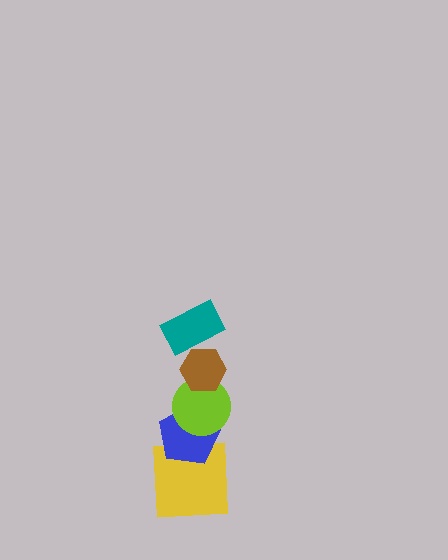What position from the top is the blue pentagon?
The blue pentagon is 4th from the top.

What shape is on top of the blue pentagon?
The lime circle is on top of the blue pentagon.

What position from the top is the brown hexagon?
The brown hexagon is 2nd from the top.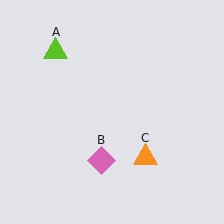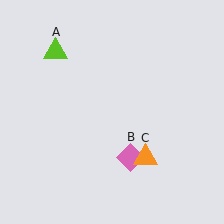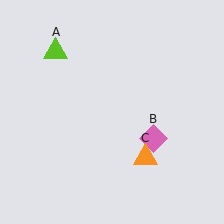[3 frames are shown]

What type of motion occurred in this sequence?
The pink diamond (object B) rotated counterclockwise around the center of the scene.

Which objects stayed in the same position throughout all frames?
Lime triangle (object A) and orange triangle (object C) remained stationary.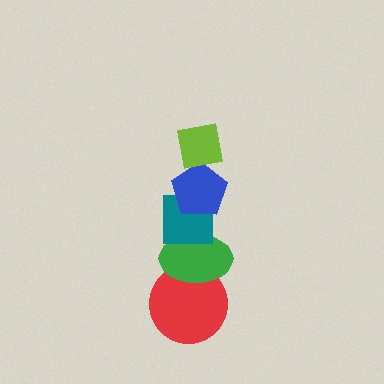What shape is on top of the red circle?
The green ellipse is on top of the red circle.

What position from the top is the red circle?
The red circle is 5th from the top.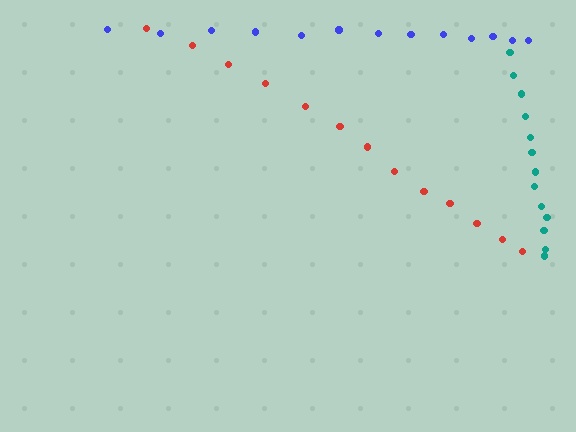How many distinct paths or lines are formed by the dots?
There are 3 distinct paths.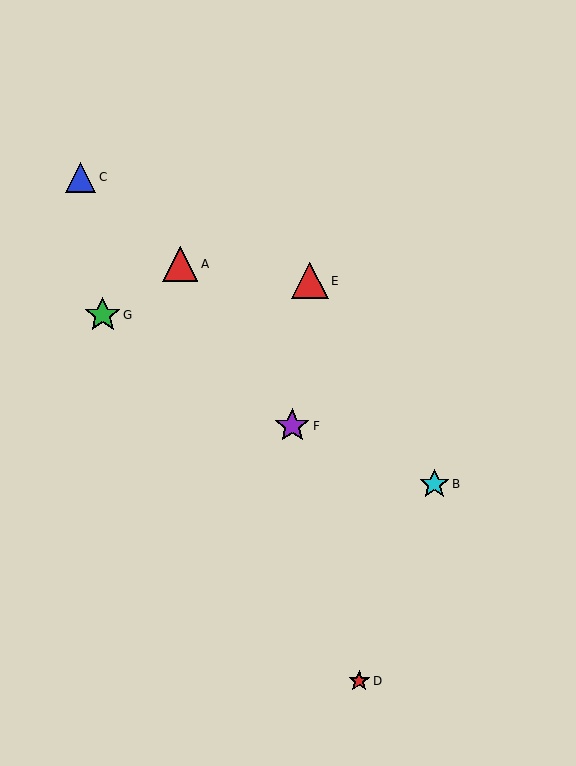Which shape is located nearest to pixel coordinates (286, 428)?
The purple star (labeled F) at (292, 426) is nearest to that location.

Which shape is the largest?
The red triangle (labeled E) is the largest.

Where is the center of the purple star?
The center of the purple star is at (292, 426).